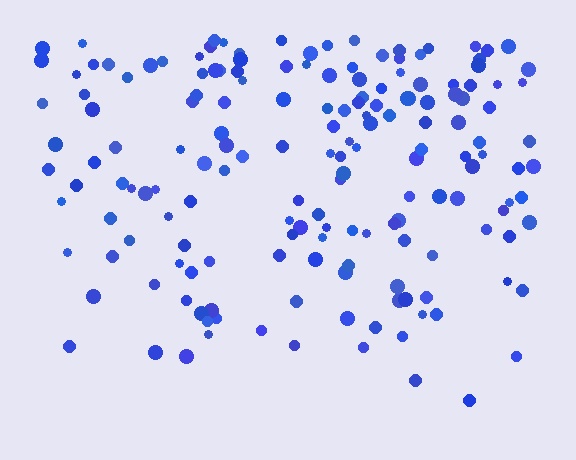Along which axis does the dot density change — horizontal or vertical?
Vertical.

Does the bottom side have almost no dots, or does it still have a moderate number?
Still a moderate number, just noticeably fewer than the top.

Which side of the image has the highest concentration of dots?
The top.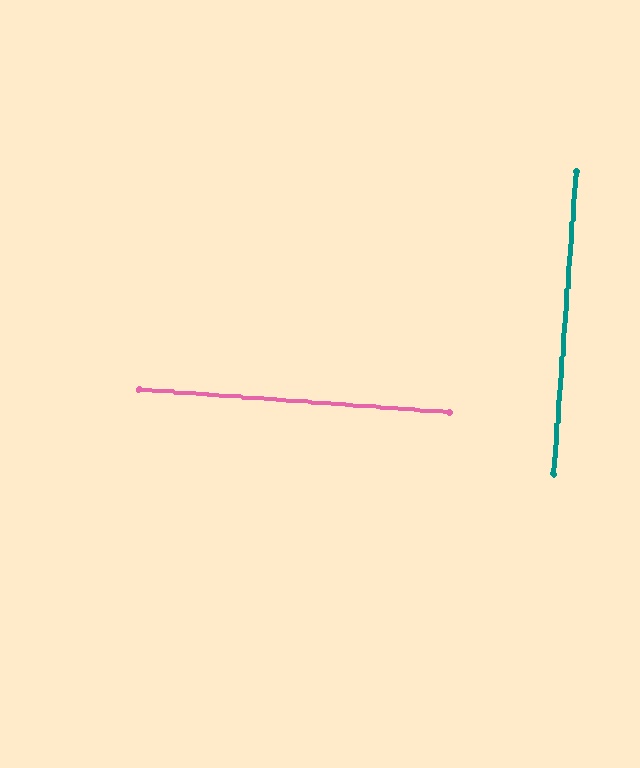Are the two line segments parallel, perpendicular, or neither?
Perpendicular — they meet at approximately 90°.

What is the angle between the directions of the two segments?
Approximately 90 degrees.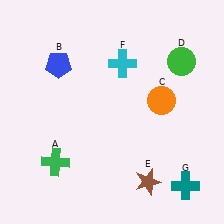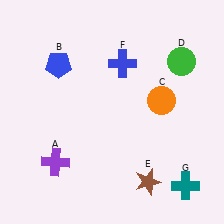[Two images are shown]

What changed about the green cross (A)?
In Image 1, A is green. In Image 2, it changed to purple.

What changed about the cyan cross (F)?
In Image 1, F is cyan. In Image 2, it changed to blue.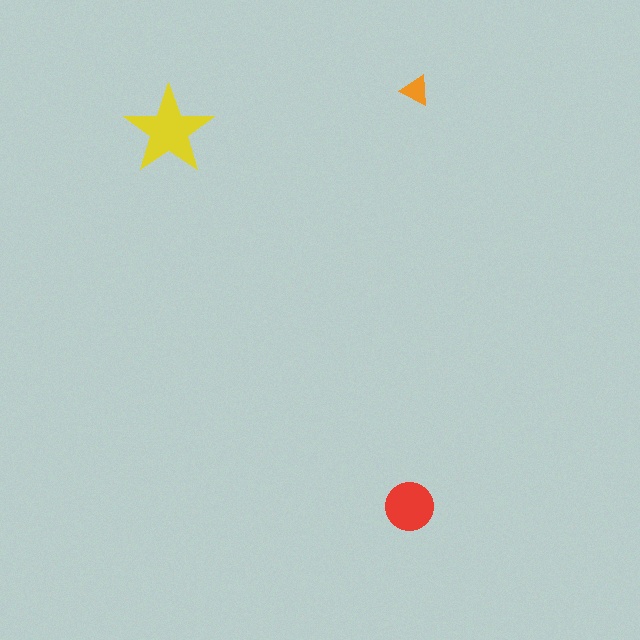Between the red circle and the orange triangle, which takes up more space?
The red circle.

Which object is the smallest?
The orange triangle.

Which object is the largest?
The yellow star.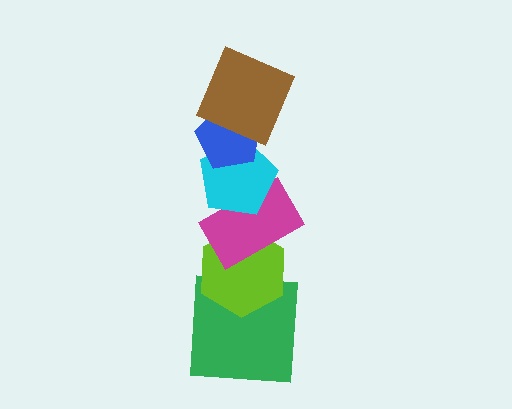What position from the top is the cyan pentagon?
The cyan pentagon is 3rd from the top.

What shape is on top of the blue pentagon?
The brown square is on top of the blue pentagon.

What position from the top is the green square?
The green square is 6th from the top.